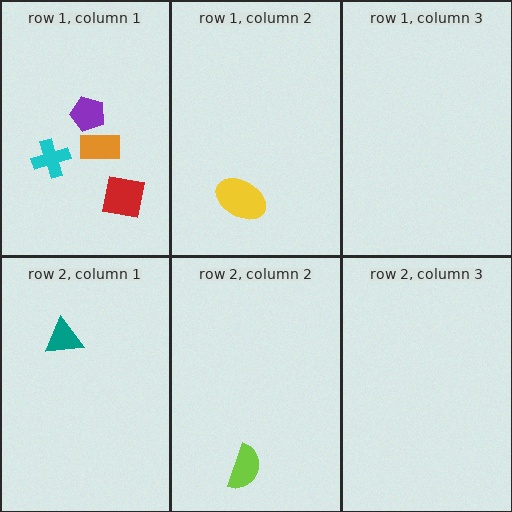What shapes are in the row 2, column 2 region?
The lime semicircle.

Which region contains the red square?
The row 1, column 1 region.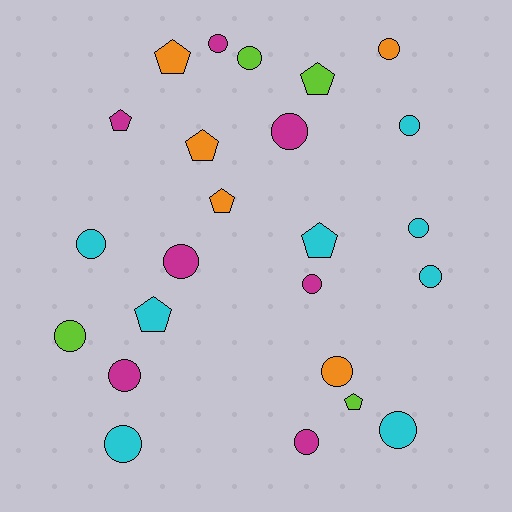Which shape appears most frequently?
Circle, with 16 objects.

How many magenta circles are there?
There are 6 magenta circles.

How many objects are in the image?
There are 24 objects.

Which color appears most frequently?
Cyan, with 8 objects.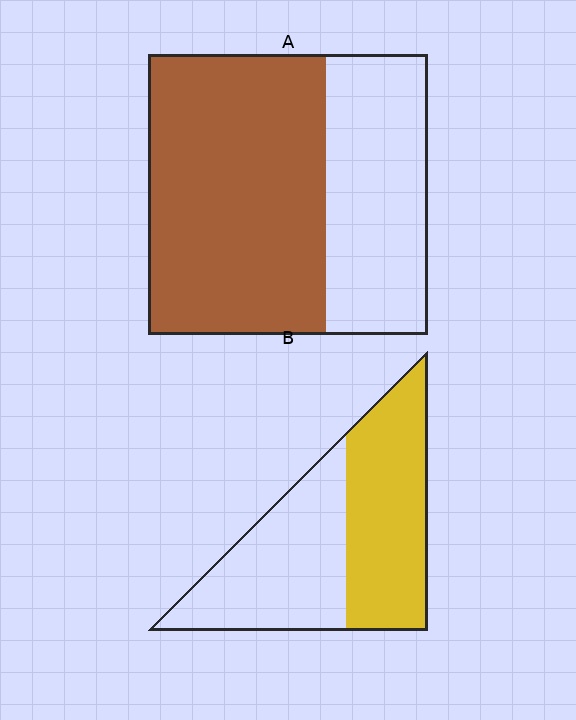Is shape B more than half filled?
Roughly half.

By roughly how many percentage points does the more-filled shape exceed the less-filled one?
By roughly 15 percentage points (A over B).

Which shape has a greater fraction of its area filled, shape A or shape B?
Shape A.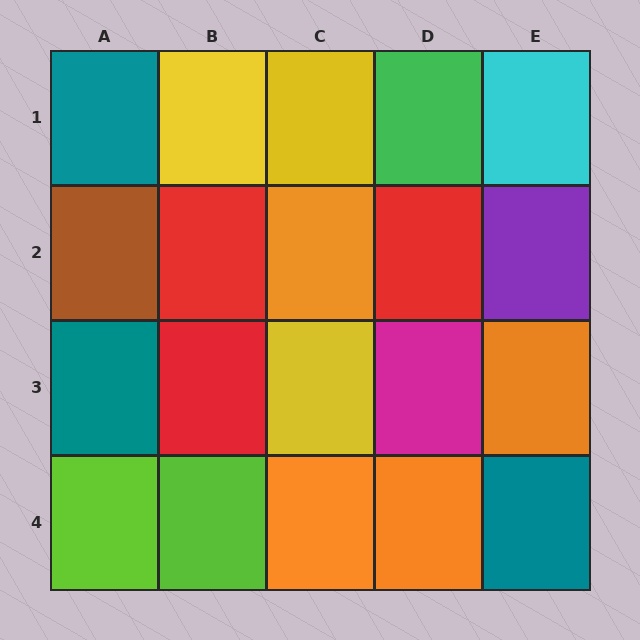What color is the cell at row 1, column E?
Cyan.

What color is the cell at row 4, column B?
Lime.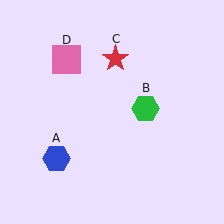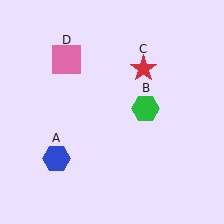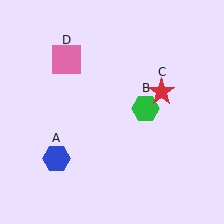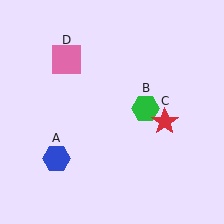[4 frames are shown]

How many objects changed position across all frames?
1 object changed position: red star (object C).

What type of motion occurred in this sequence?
The red star (object C) rotated clockwise around the center of the scene.